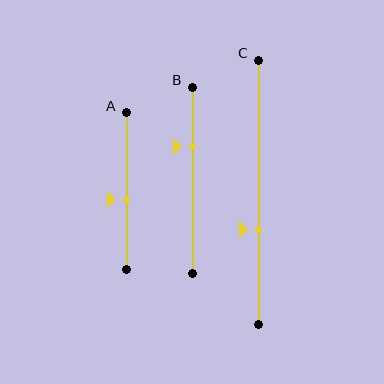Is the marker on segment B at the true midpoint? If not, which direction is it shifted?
No, the marker on segment B is shifted upward by about 18% of the segment length.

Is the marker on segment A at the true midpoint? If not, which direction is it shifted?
No, the marker on segment A is shifted downward by about 6% of the segment length.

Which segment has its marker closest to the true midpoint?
Segment A has its marker closest to the true midpoint.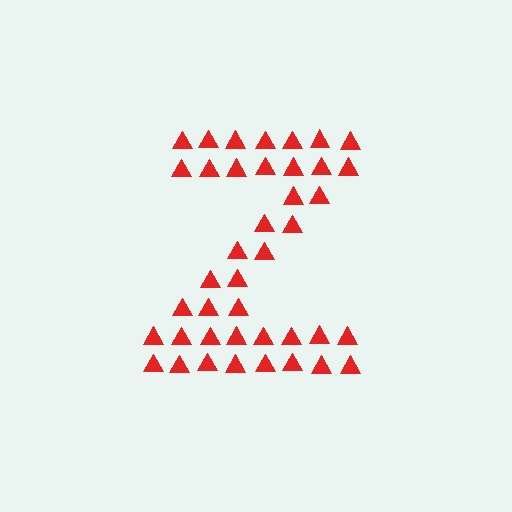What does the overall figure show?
The overall figure shows the letter Z.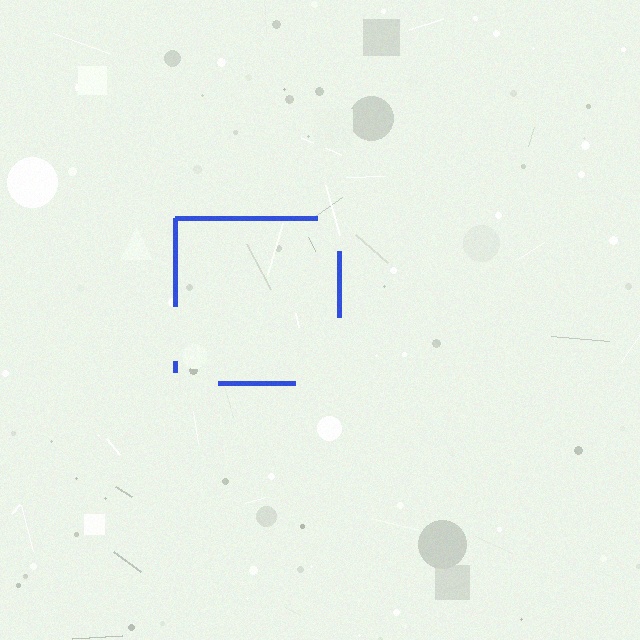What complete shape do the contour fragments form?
The contour fragments form a square.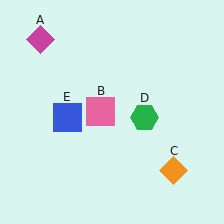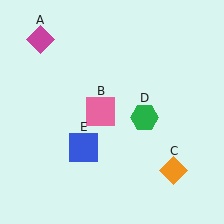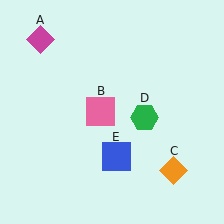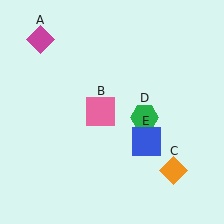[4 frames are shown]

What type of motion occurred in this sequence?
The blue square (object E) rotated counterclockwise around the center of the scene.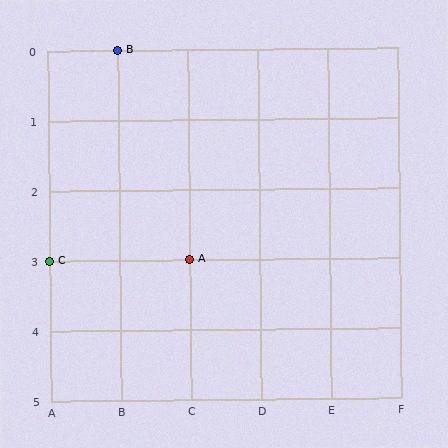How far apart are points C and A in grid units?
Points C and A are 2 columns apart.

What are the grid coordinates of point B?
Point B is at grid coordinates (B, 0).